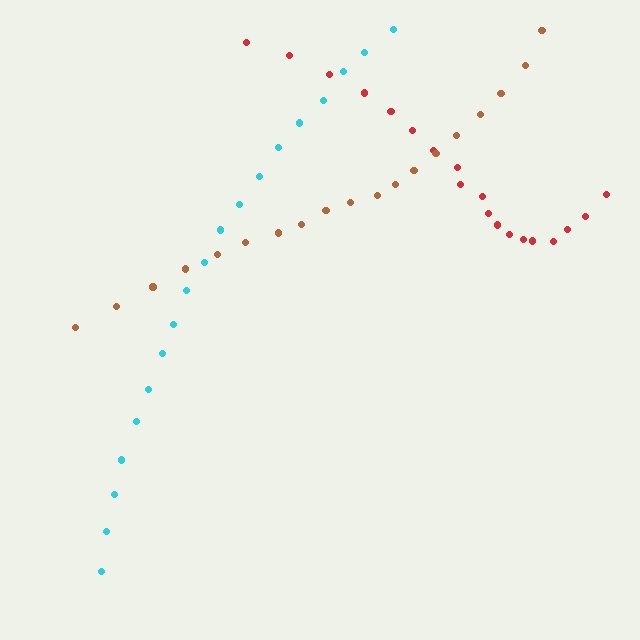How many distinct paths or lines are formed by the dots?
There are 3 distinct paths.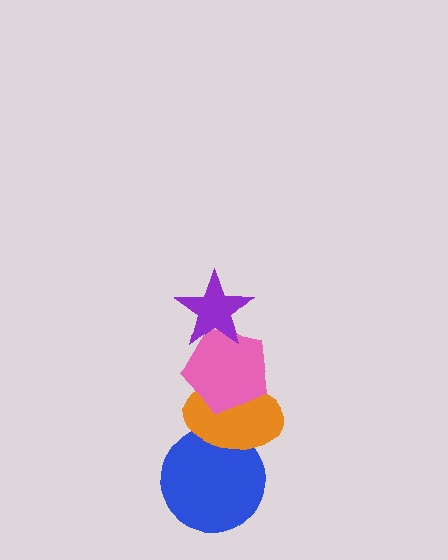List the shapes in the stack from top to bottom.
From top to bottom: the purple star, the pink pentagon, the orange ellipse, the blue circle.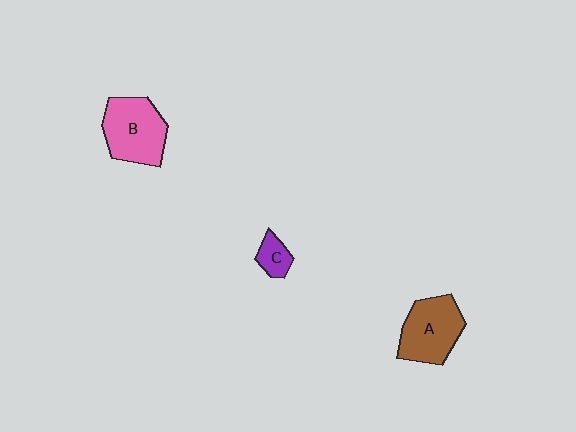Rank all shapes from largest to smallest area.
From largest to smallest: B (pink), A (brown), C (purple).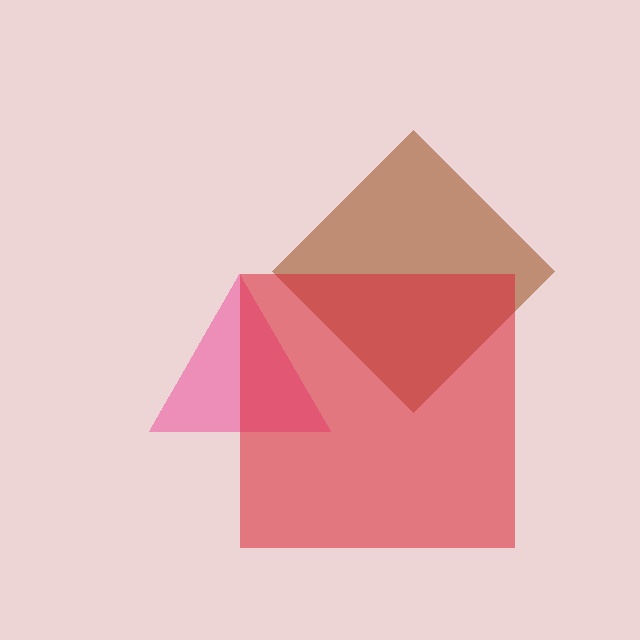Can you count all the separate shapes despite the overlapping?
Yes, there are 3 separate shapes.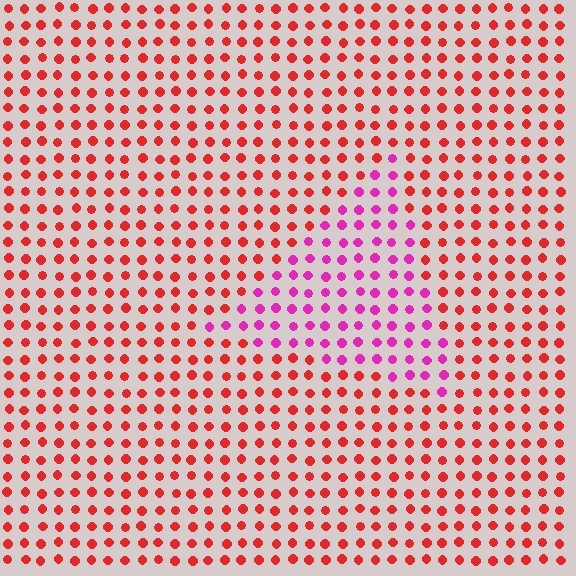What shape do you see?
I see a triangle.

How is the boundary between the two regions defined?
The boundary is defined purely by a slight shift in hue (about 45 degrees). Spacing, size, and orientation are identical on both sides.